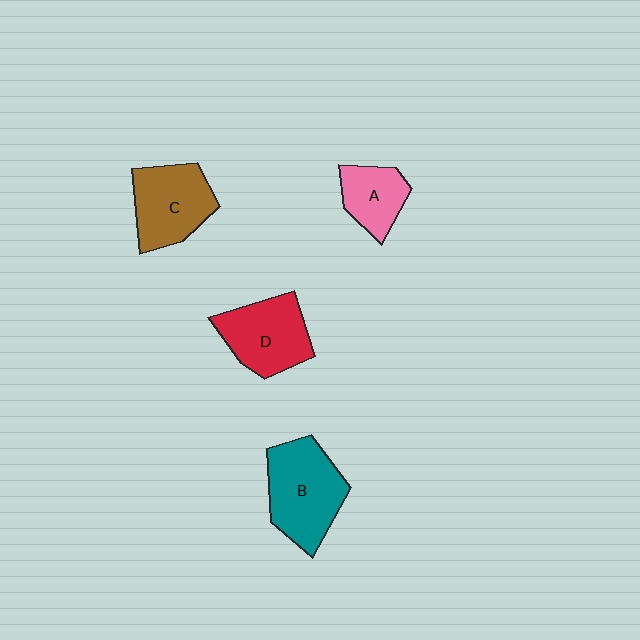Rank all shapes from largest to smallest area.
From largest to smallest: B (teal), C (brown), D (red), A (pink).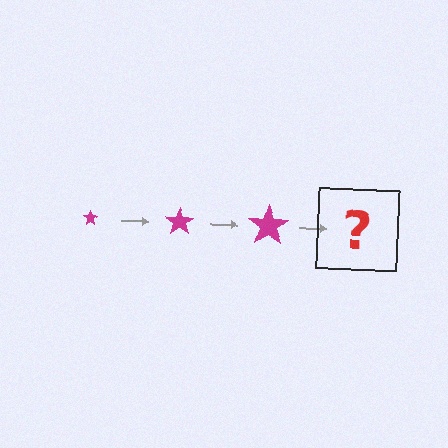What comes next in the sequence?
The next element should be a magenta star, larger than the previous one.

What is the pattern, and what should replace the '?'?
The pattern is that the star gets progressively larger each step. The '?' should be a magenta star, larger than the previous one.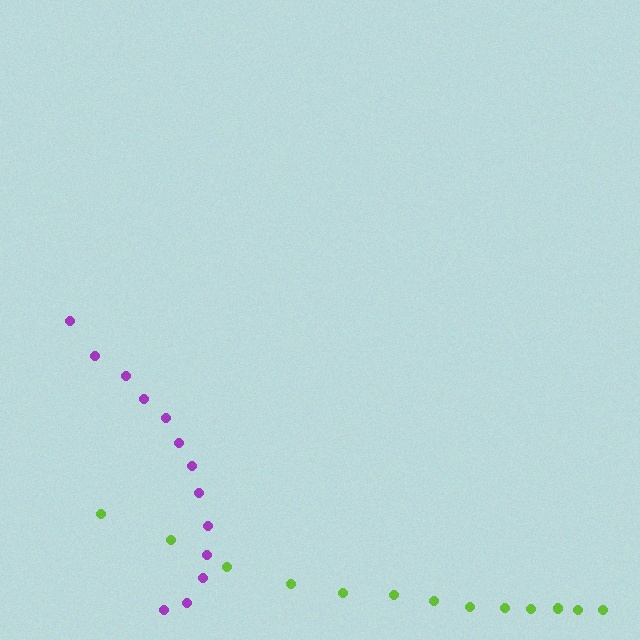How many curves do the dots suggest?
There are 2 distinct paths.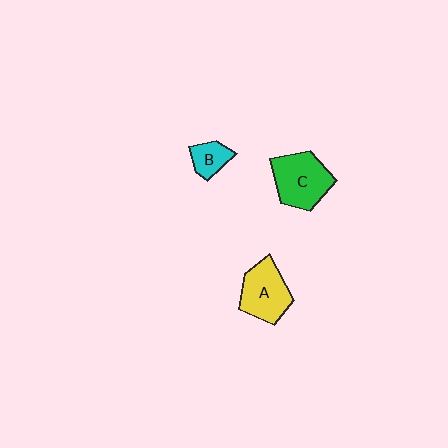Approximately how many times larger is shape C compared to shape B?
Approximately 2.3 times.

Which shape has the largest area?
Shape C (green).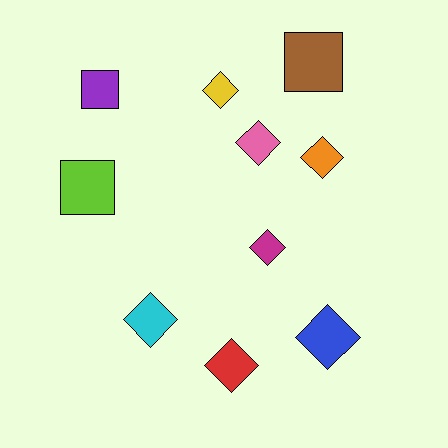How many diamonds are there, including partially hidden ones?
There are 7 diamonds.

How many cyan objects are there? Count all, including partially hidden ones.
There is 1 cyan object.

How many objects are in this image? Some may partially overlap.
There are 10 objects.